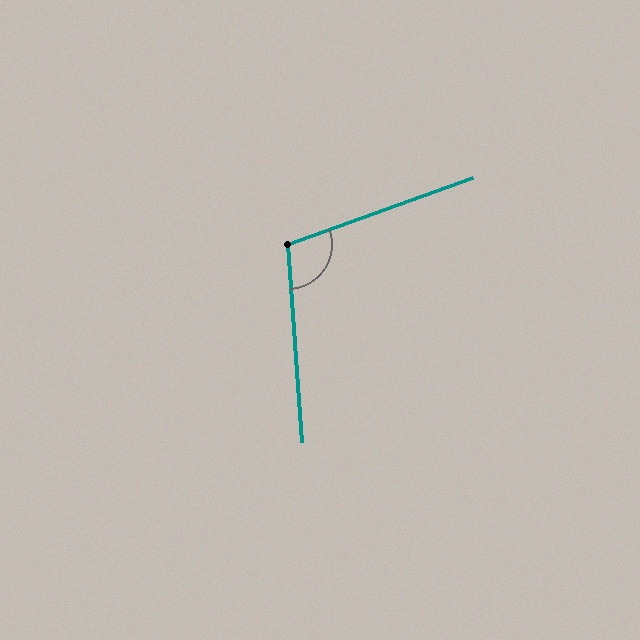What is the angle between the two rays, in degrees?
Approximately 106 degrees.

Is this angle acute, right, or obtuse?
It is obtuse.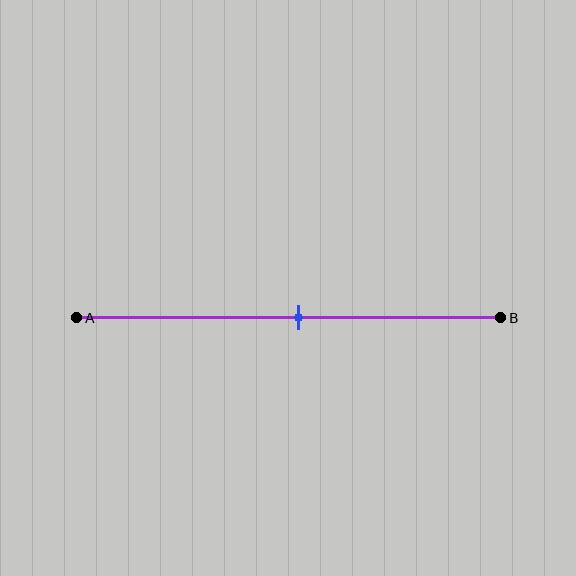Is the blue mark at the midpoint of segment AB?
Yes, the mark is approximately at the midpoint.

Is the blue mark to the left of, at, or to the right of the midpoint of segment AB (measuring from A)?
The blue mark is approximately at the midpoint of segment AB.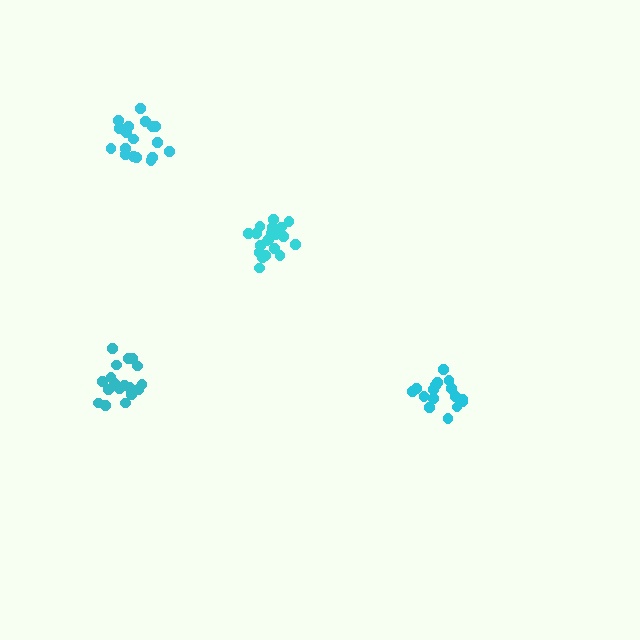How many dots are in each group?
Group 1: 20 dots, Group 2: 16 dots, Group 3: 18 dots, Group 4: 18 dots (72 total).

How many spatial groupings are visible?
There are 4 spatial groupings.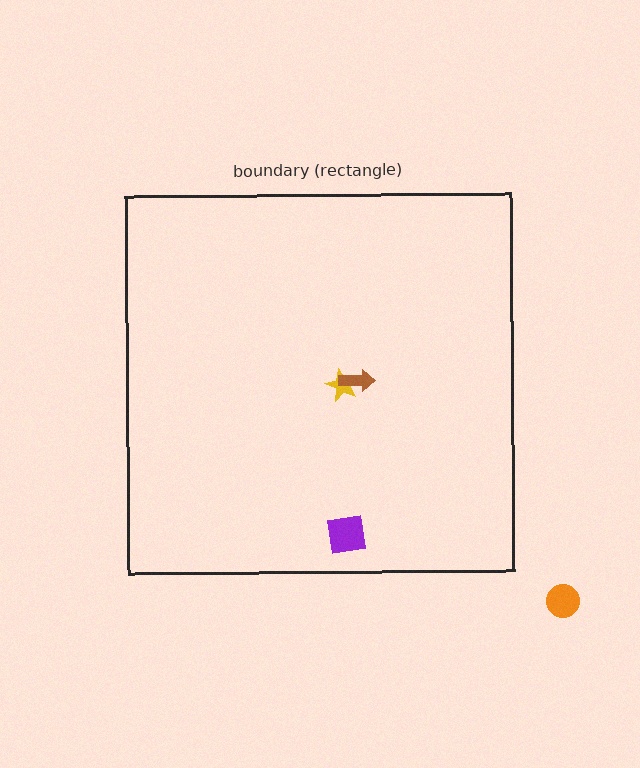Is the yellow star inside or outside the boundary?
Inside.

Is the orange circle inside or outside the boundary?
Outside.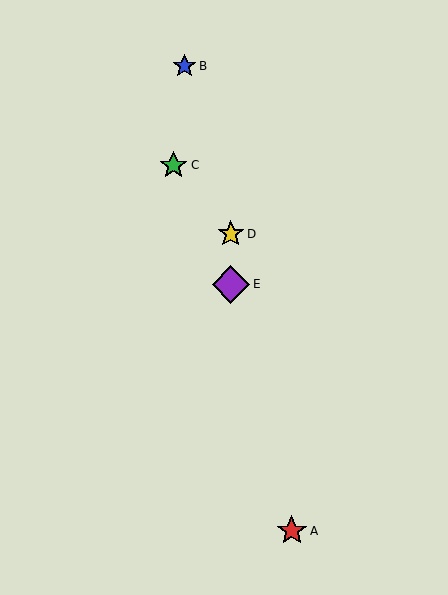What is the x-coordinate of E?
Object E is at x≈231.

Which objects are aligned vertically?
Objects D, E are aligned vertically.